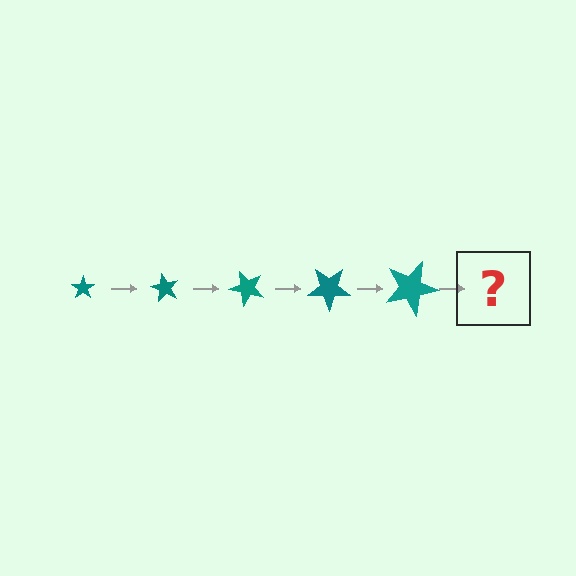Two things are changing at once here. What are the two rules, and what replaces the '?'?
The two rules are that the star grows larger each step and it rotates 60 degrees each step. The '?' should be a star, larger than the previous one and rotated 300 degrees from the start.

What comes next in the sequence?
The next element should be a star, larger than the previous one and rotated 300 degrees from the start.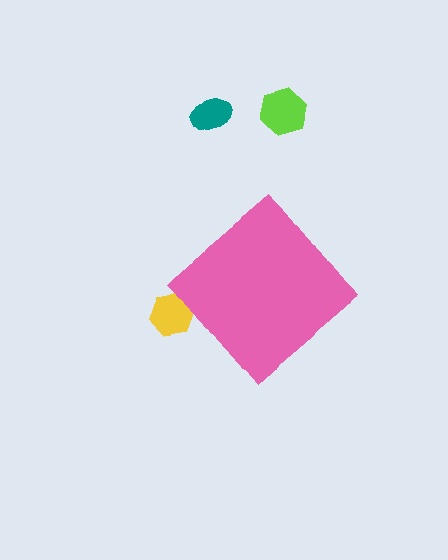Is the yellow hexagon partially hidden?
Yes, the yellow hexagon is partially hidden behind the pink diamond.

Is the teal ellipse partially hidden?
No, the teal ellipse is fully visible.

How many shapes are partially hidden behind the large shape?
1 shape is partially hidden.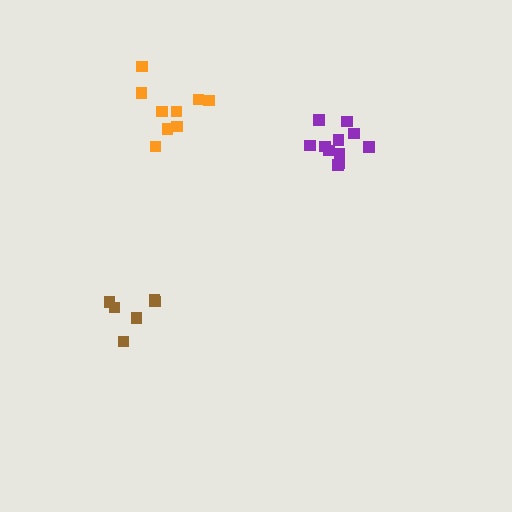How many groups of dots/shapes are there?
There are 3 groups.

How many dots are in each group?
Group 1: 11 dots, Group 2: 9 dots, Group 3: 6 dots (26 total).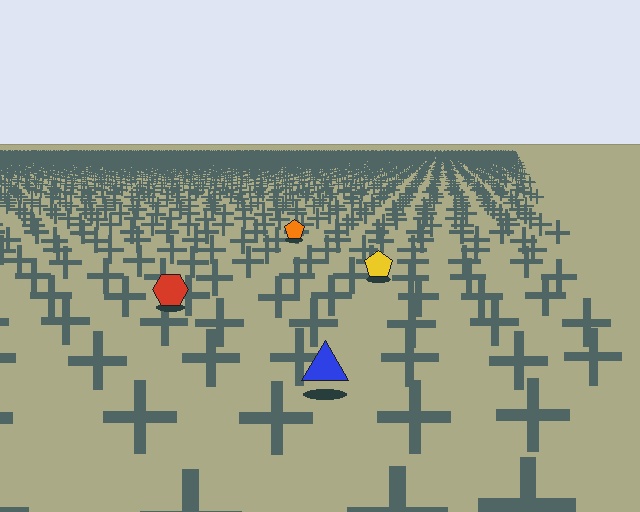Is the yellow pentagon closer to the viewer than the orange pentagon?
Yes. The yellow pentagon is closer — you can tell from the texture gradient: the ground texture is coarser near it.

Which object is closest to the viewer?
The blue triangle is closest. The texture marks near it are larger and more spread out.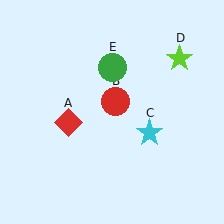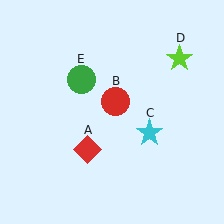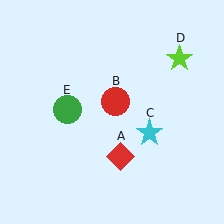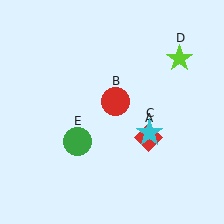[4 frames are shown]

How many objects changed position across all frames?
2 objects changed position: red diamond (object A), green circle (object E).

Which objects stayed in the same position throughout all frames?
Red circle (object B) and cyan star (object C) and lime star (object D) remained stationary.